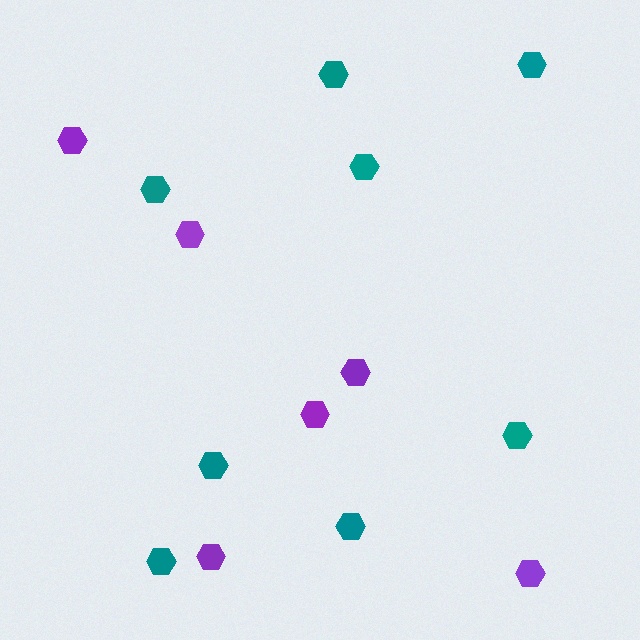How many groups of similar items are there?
There are 2 groups: one group of purple hexagons (6) and one group of teal hexagons (8).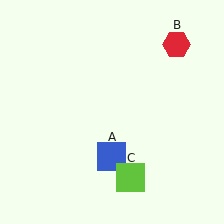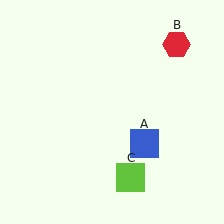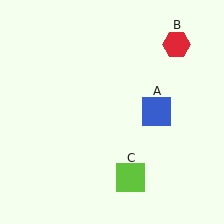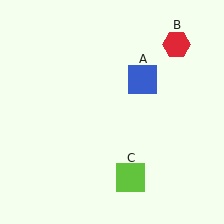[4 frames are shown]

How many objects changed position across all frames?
1 object changed position: blue square (object A).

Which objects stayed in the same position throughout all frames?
Red hexagon (object B) and lime square (object C) remained stationary.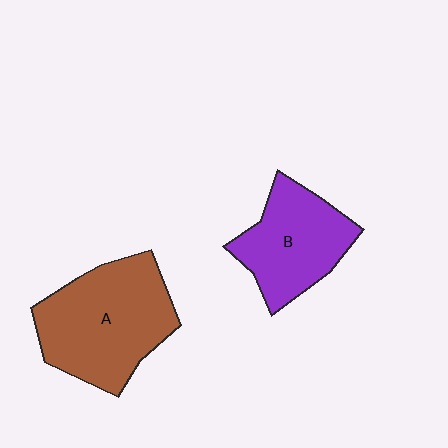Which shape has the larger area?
Shape A (brown).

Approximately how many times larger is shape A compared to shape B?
Approximately 1.4 times.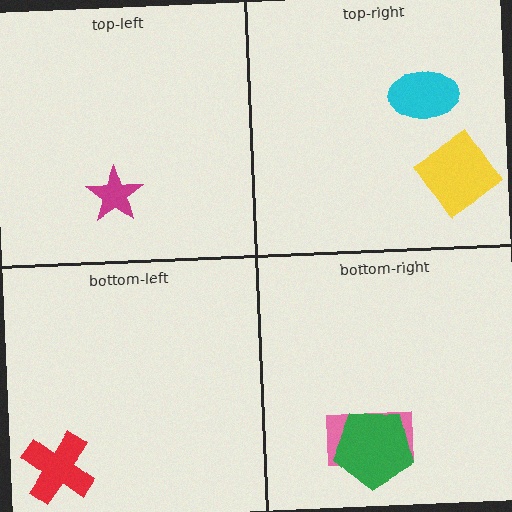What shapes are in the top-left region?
The magenta star.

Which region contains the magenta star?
The top-left region.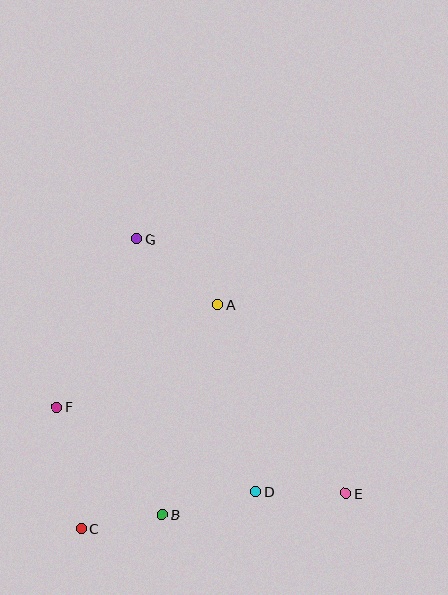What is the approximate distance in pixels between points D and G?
The distance between D and G is approximately 279 pixels.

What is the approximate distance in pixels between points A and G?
The distance between A and G is approximately 104 pixels.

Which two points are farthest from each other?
Points E and G are farthest from each other.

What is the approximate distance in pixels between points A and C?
The distance between A and C is approximately 262 pixels.